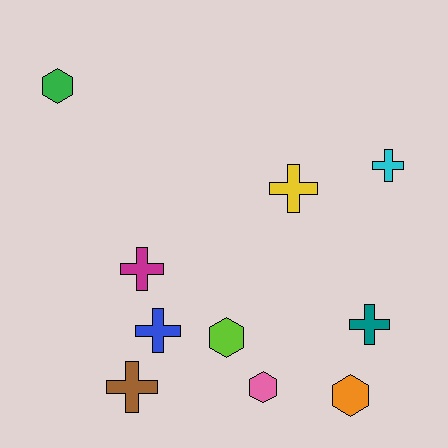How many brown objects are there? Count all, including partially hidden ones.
There is 1 brown object.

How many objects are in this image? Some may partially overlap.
There are 10 objects.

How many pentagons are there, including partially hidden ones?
There are no pentagons.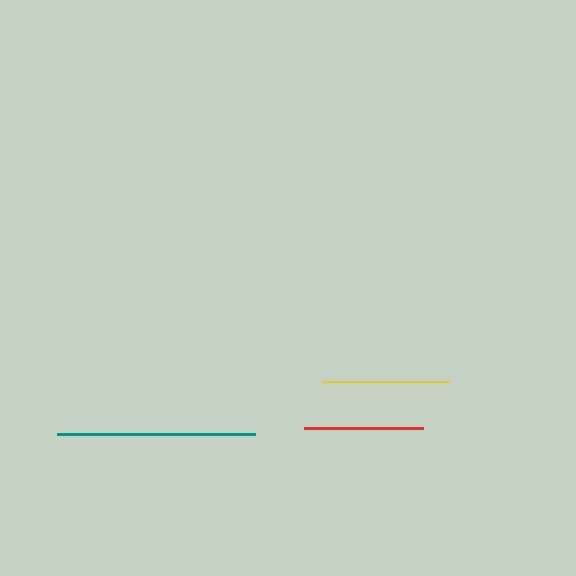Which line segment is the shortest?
The red line is the shortest at approximately 119 pixels.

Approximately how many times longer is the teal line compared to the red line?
The teal line is approximately 1.7 times the length of the red line.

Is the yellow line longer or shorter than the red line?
The yellow line is longer than the red line.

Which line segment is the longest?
The teal line is the longest at approximately 198 pixels.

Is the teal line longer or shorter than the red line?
The teal line is longer than the red line.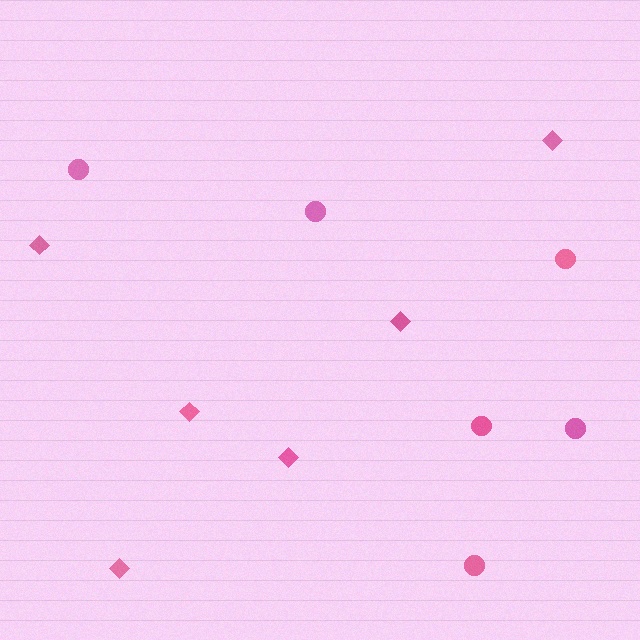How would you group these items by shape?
There are 2 groups: one group of diamonds (6) and one group of circles (6).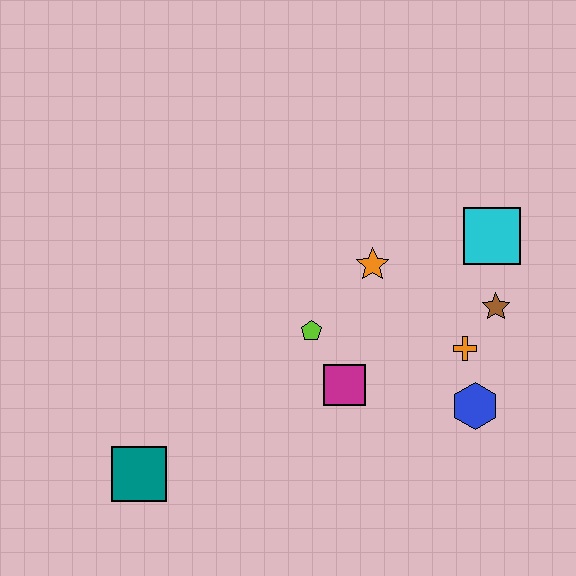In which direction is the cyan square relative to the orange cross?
The cyan square is above the orange cross.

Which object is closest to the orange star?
The lime pentagon is closest to the orange star.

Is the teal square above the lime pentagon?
No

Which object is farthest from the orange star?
The teal square is farthest from the orange star.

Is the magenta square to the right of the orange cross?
No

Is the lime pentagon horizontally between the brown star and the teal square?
Yes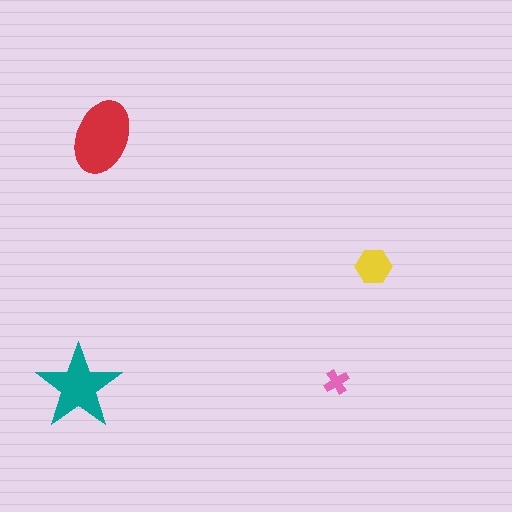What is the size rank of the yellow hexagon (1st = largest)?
3rd.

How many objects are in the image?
There are 4 objects in the image.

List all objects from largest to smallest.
The red ellipse, the teal star, the yellow hexagon, the pink cross.